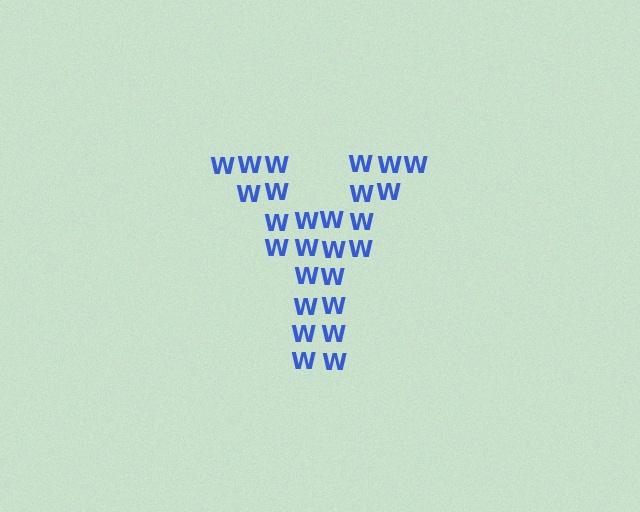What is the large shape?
The large shape is the letter Y.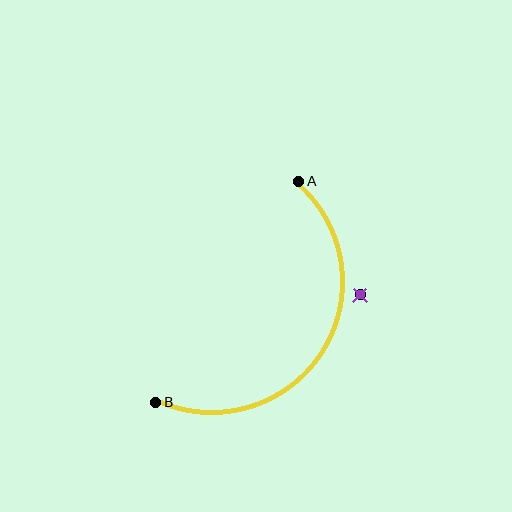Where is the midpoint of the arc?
The arc midpoint is the point on the curve farthest from the straight line joining A and B. It sits to the right of that line.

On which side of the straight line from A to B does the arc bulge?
The arc bulges to the right of the straight line connecting A and B.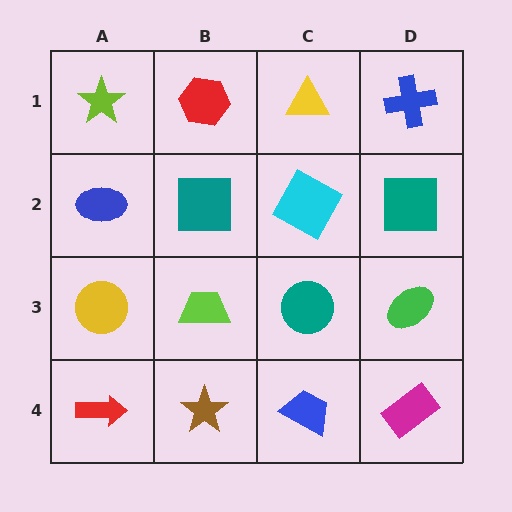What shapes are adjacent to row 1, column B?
A teal square (row 2, column B), a lime star (row 1, column A), a yellow triangle (row 1, column C).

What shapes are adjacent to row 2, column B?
A red hexagon (row 1, column B), a lime trapezoid (row 3, column B), a blue ellipse (row 2, column A), a cyan square (row 2, column C).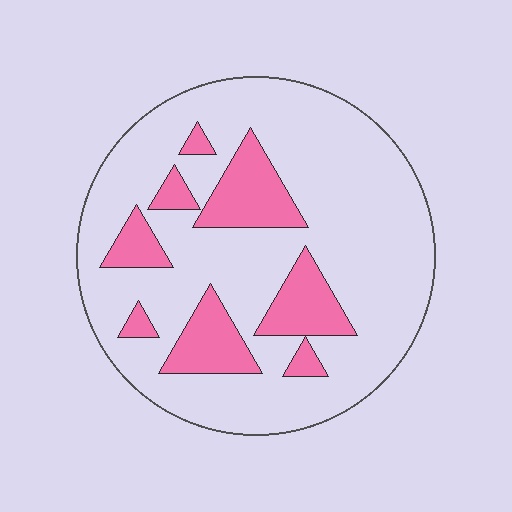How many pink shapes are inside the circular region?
8.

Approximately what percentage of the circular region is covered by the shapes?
Approximately 20%.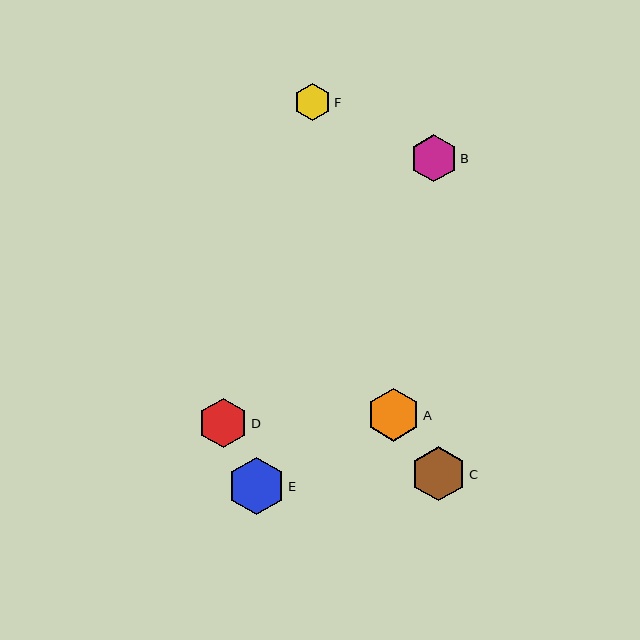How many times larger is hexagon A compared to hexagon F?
Hexagon A is approximately 1.4 times the size of hexagon F.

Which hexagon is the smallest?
Hexagon F is the smallest with a size of approximately 37 pixels.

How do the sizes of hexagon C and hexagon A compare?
Hexagon C and hexagon A are approximately the same size.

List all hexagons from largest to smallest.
From largest to smallest: E, C, A, D, B, F.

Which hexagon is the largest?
Hexagon E is the largest with a size of approximately 57 pixels.